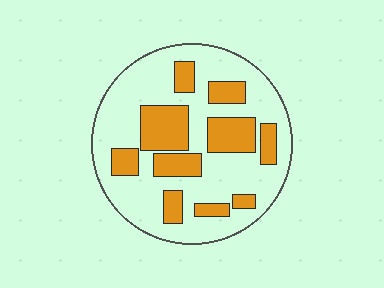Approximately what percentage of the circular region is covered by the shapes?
Approximately 30%.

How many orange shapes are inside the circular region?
10.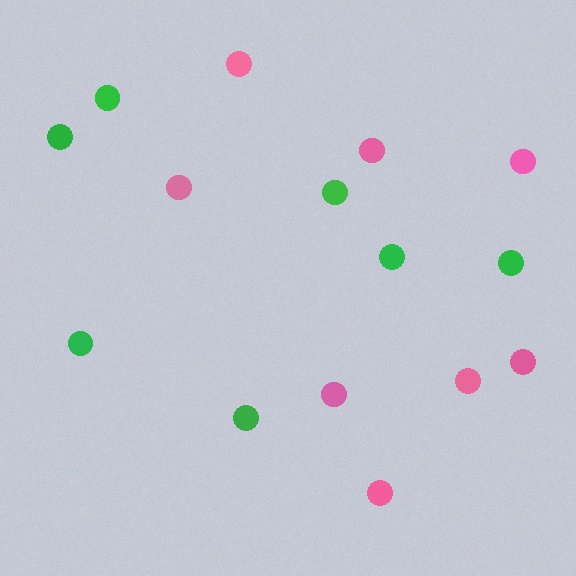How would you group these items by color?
There are 2 groups: one group of pink circles (8) and one group of green circles (7).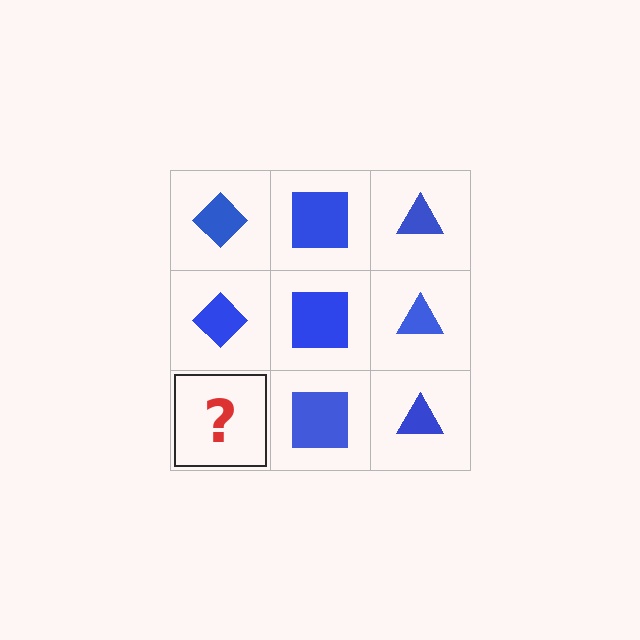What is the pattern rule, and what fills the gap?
The rule is that each column has a consistent shape. The gap should be filled with a blue diamond.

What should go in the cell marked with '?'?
The missing cell should contain a blue diamond.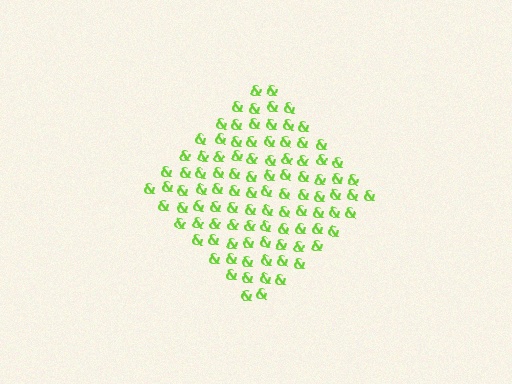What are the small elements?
The small elements are ampersands.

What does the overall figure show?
The overall figure shows a diamond.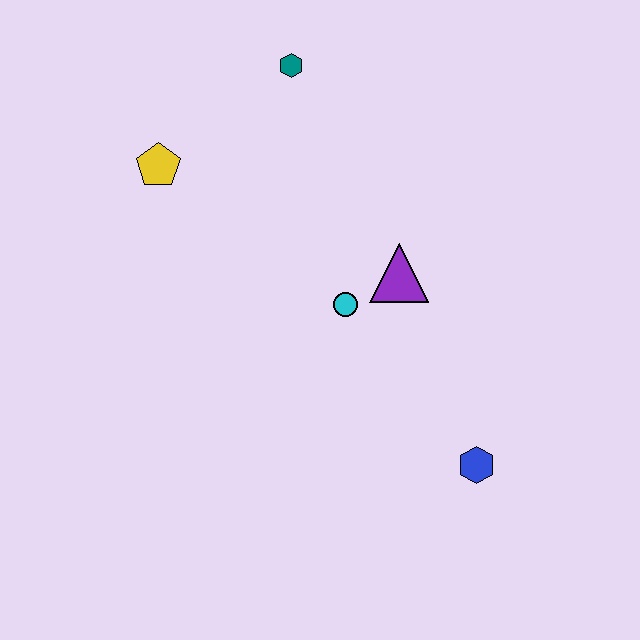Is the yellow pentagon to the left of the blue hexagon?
Yes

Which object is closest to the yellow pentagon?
The teal hexagon is closest to the yellow pentagon.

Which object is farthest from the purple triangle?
The yellow pentagon is farthest from the purple triangle.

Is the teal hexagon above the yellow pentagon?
Yes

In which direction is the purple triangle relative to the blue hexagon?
The purple triangle is above the blue hexagon.